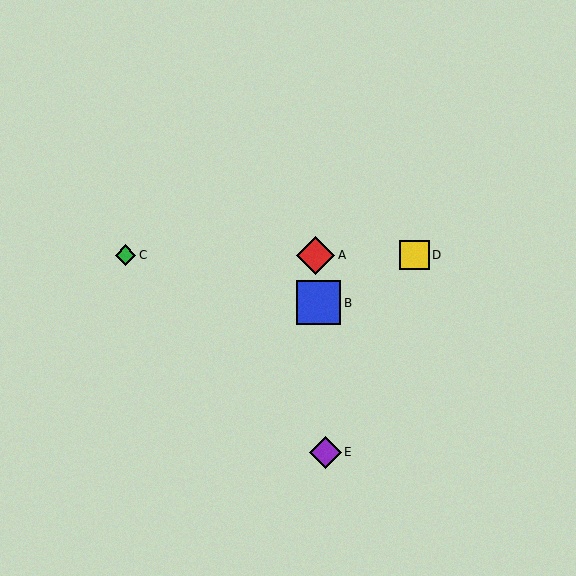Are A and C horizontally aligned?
Yes, both are at y≈255.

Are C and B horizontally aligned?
No, C is at y≈255 and B is at y≈303.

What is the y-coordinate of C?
Object C is at y≈255.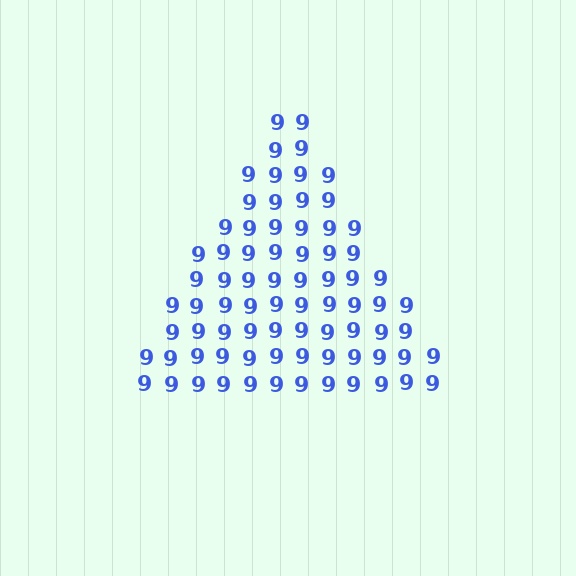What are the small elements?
The small elements are digit 9's.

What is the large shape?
The large shape is a triangle.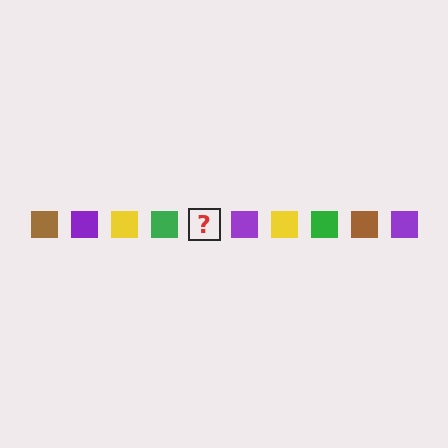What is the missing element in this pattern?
The missing element is a brown square.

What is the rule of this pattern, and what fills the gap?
The rule is that the pattern cycles through brown, purple, yellow, green squares. The gap should be filled with a brown square.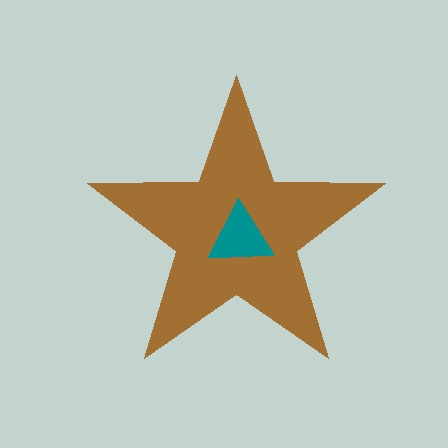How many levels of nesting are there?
2.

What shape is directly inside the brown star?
The teal triangle.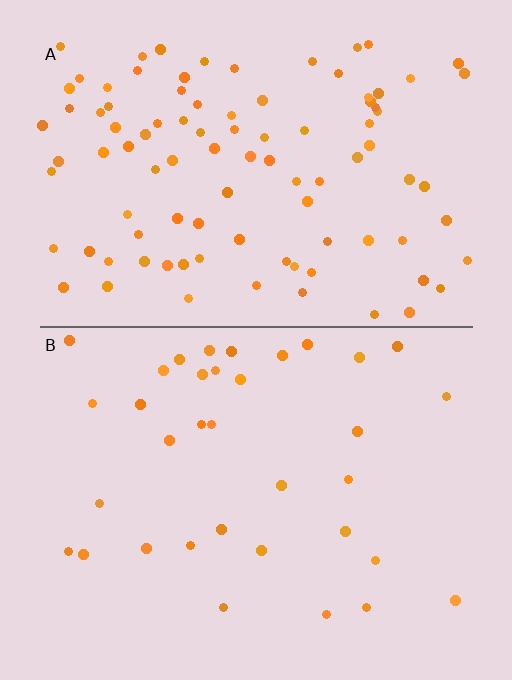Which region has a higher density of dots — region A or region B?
A (the top).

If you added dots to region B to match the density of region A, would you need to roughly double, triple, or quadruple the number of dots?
Approximately triple.